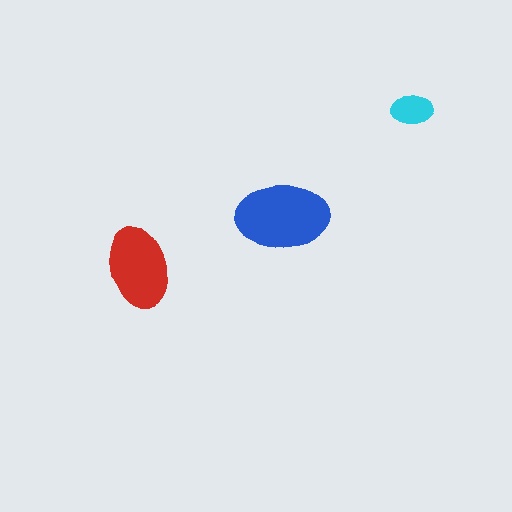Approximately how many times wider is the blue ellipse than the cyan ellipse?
About 2 times wider.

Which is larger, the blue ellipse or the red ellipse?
The blue one.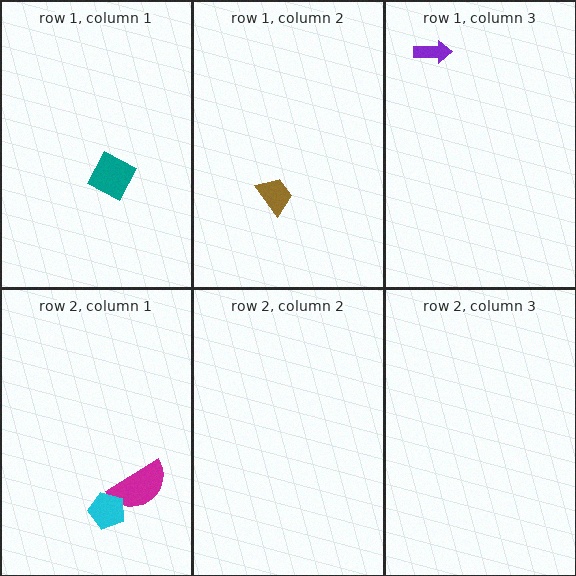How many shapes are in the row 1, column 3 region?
1.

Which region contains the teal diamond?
The row 1, column 1 region.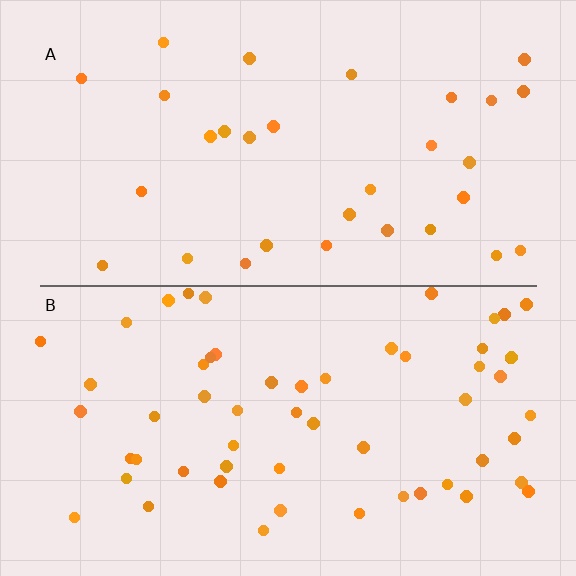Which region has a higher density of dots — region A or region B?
B (the bottom).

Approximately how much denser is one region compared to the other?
Approximately 1.9× — region B over region A.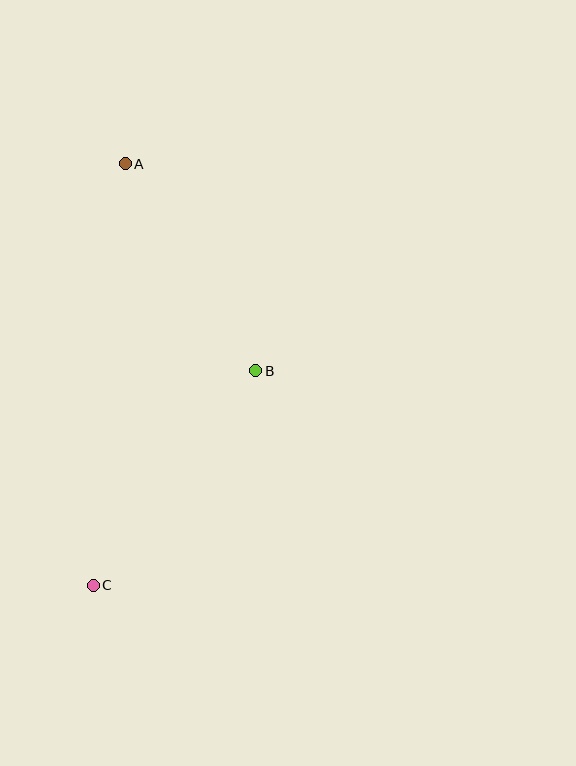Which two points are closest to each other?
Points A and B are closest to each other.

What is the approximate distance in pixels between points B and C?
The distance between B and C is approximately 269 pixels.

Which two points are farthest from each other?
Points A and C are farthest from each other.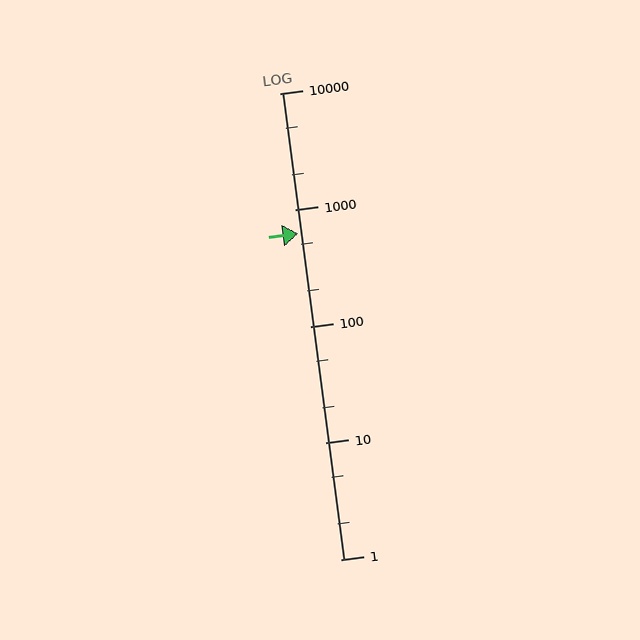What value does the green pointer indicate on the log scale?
The pointer indicates approximately 620.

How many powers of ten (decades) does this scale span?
The scale spans 4 decades, from 1 to 10000.